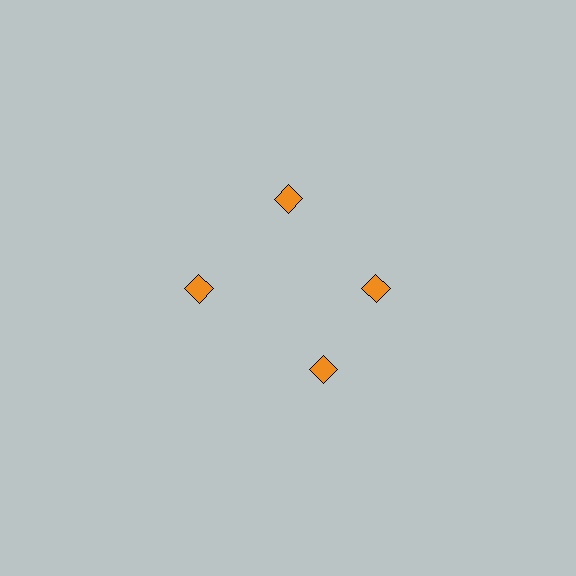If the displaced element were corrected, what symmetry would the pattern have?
It would have 4-fold rotational symmetry — the pattern would map onto itself every 90 degrees.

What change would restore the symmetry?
The symmetry would be restored by rotating it back into even spacing with its neighbors so that all 4 diamonds sit at equal angles and equal distance from the center.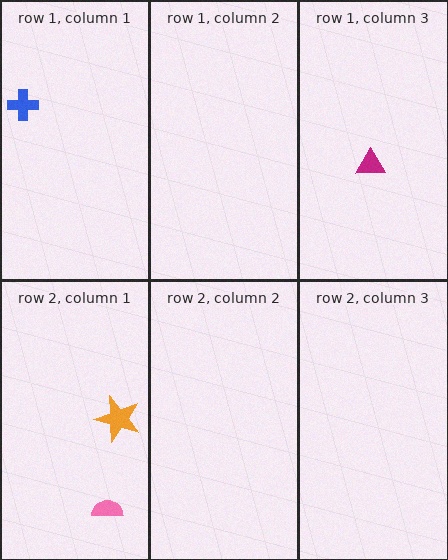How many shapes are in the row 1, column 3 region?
1.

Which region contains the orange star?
The row 2, column 1 region.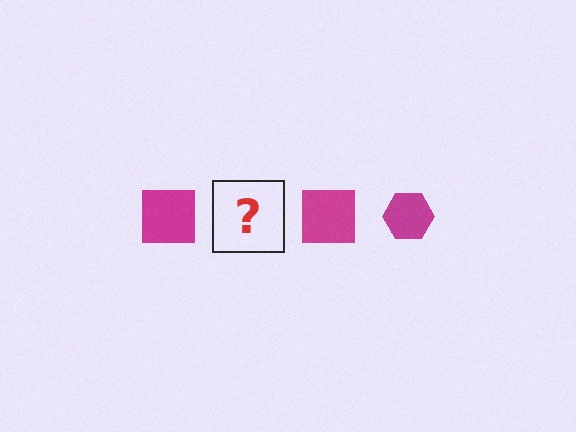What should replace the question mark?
The question mark should be replaced with a magenta hexagon.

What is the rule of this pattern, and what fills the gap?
The rule is that the pattern cycles through square, hexagon shapes in magenta. The gap should be filled with a magenta hexagon.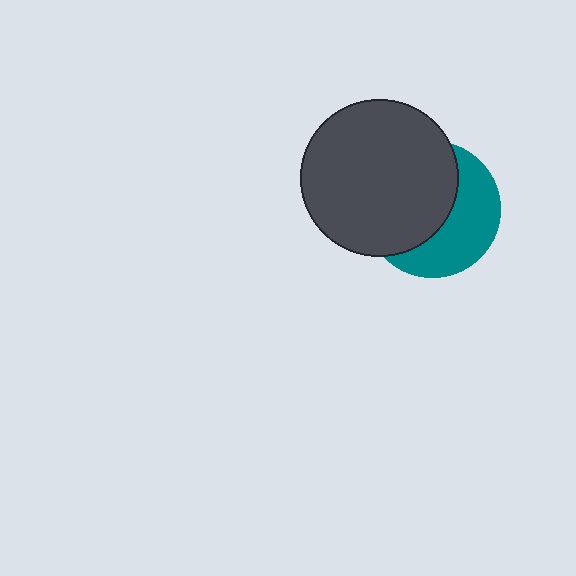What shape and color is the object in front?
The object in front is a dark gray circle.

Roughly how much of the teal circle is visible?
A small part of it is visible (roughly 44%).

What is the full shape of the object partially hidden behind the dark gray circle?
The partially hidden object is a teal circle.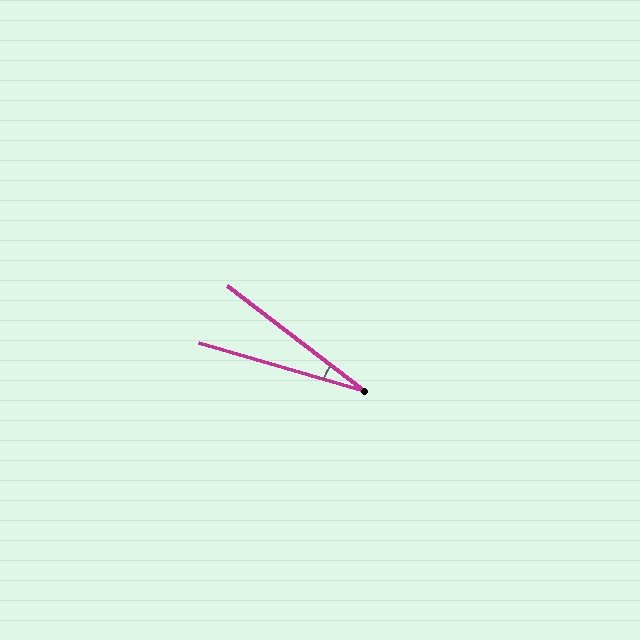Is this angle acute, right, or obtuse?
It is acute.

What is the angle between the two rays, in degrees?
Approximately 21 degrees.